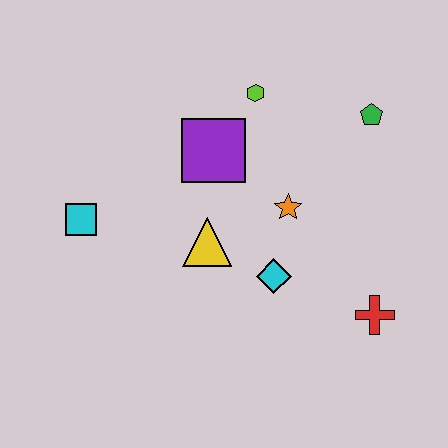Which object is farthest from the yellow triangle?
The green pentagon is farthest from the yellow triangle.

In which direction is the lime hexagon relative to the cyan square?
The lime hexagon is to the right of the cyan square.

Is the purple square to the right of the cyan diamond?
No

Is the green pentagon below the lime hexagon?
Yes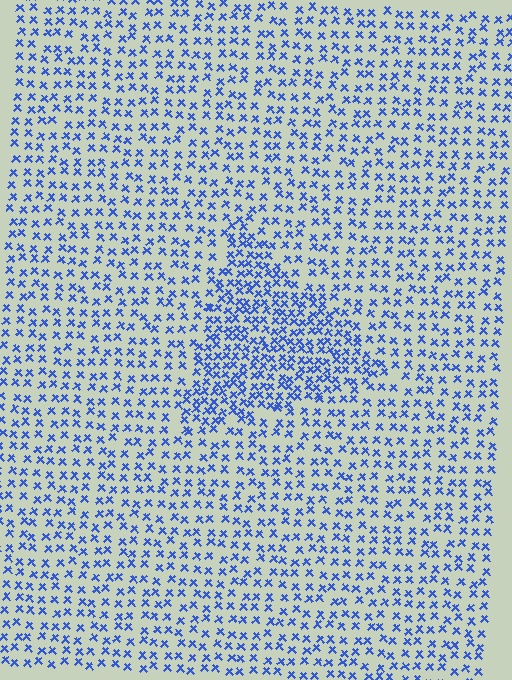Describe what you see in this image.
The image contains small blue elements arranged at two different densities. A triangle-shaped region is visible where the elements are more densely packed than the surrounding area.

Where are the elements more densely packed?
The elements are more densely packed inside the triangle boundary.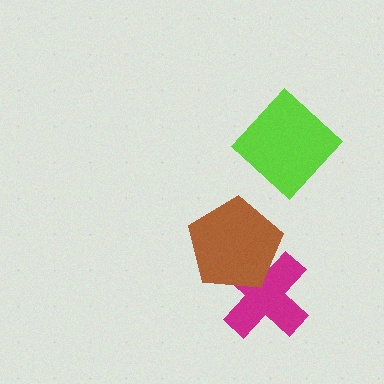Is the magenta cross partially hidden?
Yes, it is partially covered by another shape.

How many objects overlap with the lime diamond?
0 objects overlap with the lime diamond.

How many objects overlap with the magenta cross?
1 object overlaps with the magenta cross.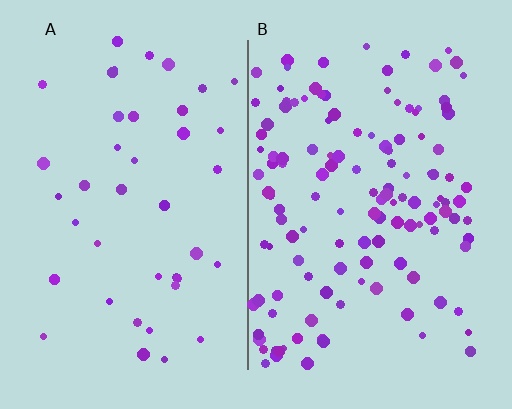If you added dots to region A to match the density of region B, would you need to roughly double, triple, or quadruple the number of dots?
Approximately triple.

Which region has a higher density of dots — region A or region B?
B (the right).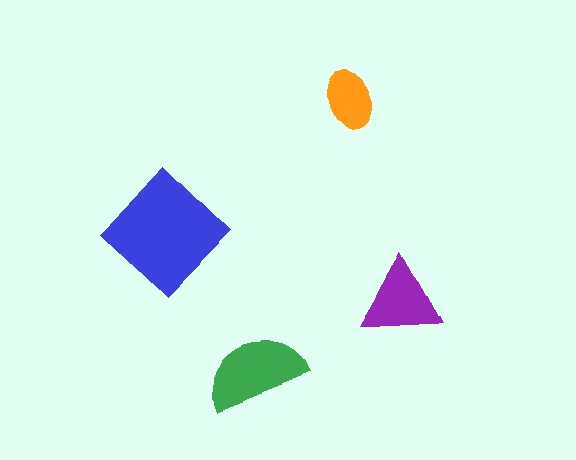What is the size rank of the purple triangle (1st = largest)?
3rd.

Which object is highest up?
The orange ellipse is topmost.